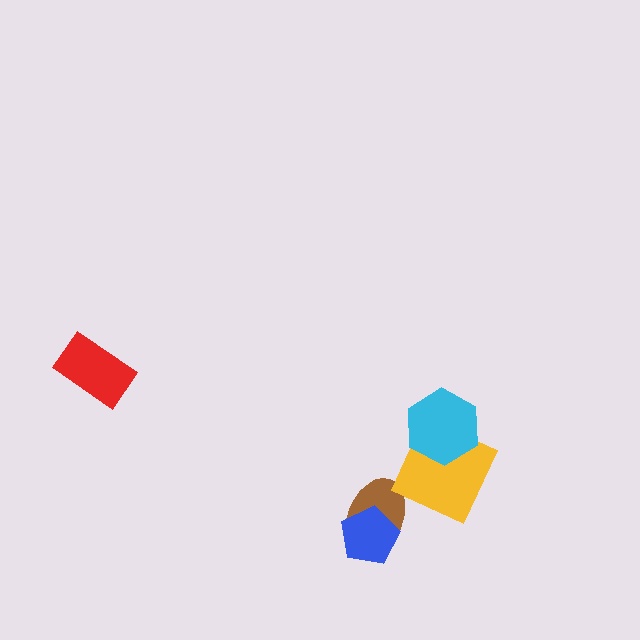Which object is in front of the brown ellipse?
The blue pentagon is in front of the brown ellipse.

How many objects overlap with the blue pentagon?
1 object overlaps with the blue pentagon.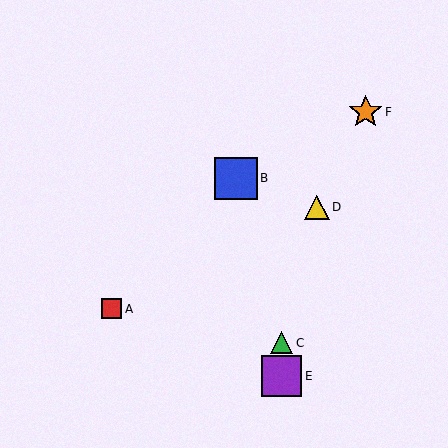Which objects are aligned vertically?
Objects C, E are aligned vertically.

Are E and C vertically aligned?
Yes, both are at x≈281.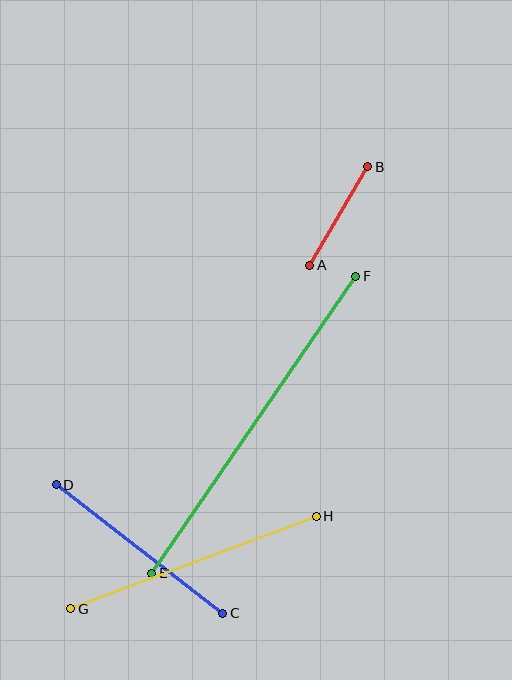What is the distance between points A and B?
The distance is approximately 114 pixels.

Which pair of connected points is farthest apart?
Points E and F are farthest apart.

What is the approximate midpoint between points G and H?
The midpoint is at approximately (194, 562) pixels.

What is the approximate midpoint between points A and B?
The midpoint is at approximately (339, 216) pixels.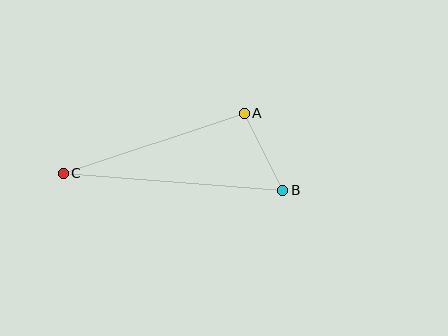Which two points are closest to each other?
Points A and B are closest to each other.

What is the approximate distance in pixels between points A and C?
The distance between A and C is approximately 190 pixels.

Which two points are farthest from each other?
Points B and C are farthest from each other.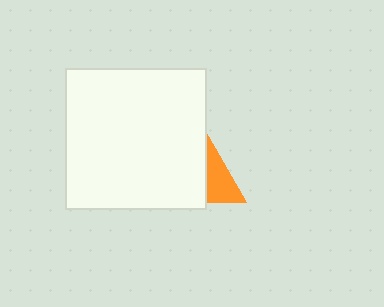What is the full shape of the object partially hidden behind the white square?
The partially hidden object is an orange triangle.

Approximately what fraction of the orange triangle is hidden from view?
Roughly 64% of the orange triangle is hidden behind the white square.